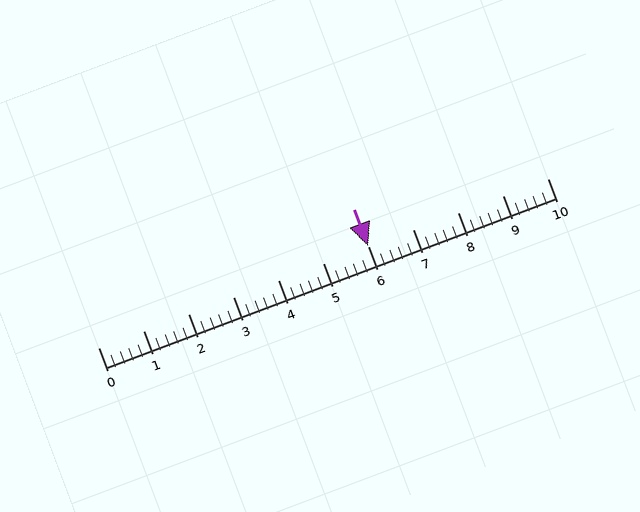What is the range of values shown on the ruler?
The ruler shows values from 0 to 10.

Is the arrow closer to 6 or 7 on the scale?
The arrow is closer to 6.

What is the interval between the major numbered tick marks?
The major tick marks are spaced 1 units apart.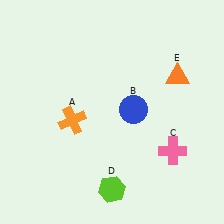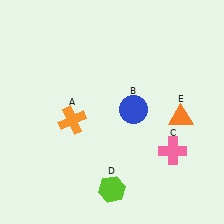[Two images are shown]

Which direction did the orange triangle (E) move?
The orange triangle (E) moved down.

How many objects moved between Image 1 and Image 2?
1 object moved between the two images.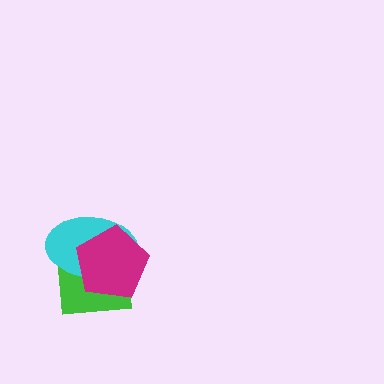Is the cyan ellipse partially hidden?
Yes, it is partially covered by another shape.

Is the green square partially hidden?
Yes, it is partially covered by another shape.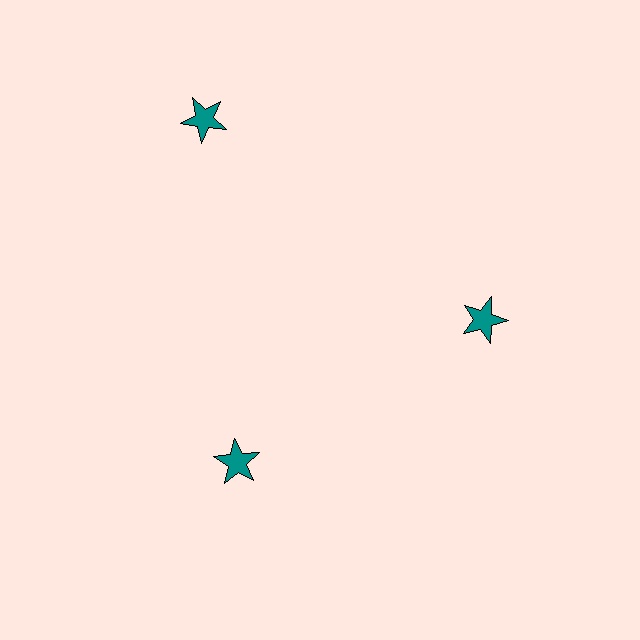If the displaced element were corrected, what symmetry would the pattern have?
It would have 3-fold rotational symmetry — the pattern would map onto itself every 120 degrees.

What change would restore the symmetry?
The symmetry would be restored by moving it inward, back onto the ring so that all 3 stars sit at equal angles and equal distance from the center.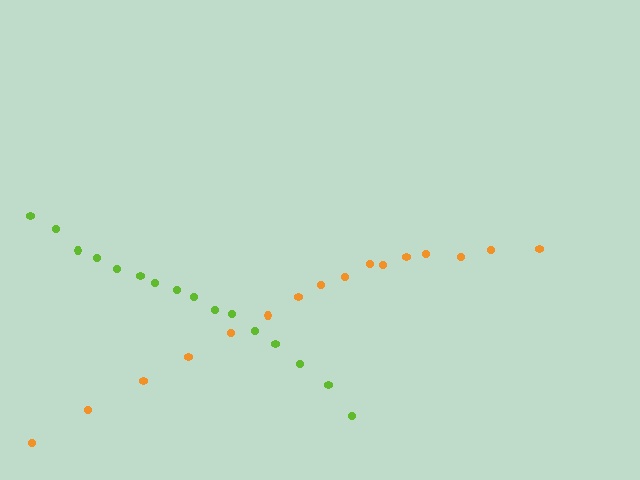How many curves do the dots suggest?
There are 2 distinct paths.